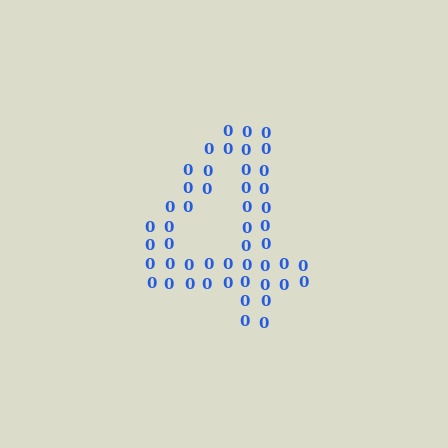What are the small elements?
The small elements are digit 0's.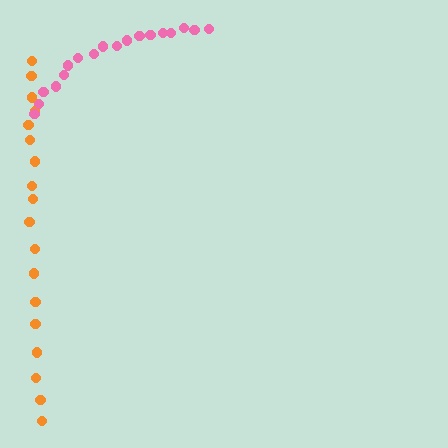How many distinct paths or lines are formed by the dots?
There are 2 distinct paths.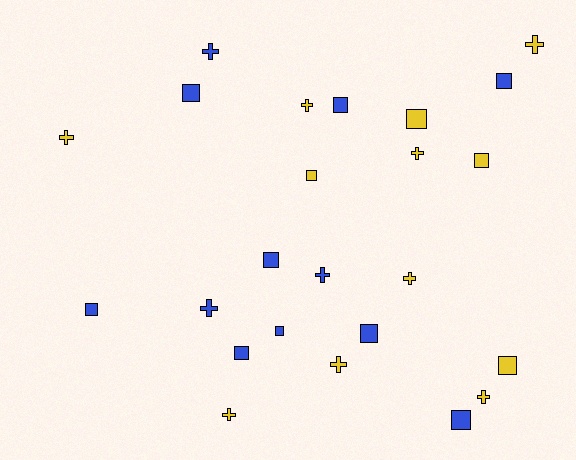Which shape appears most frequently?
Square, with 13 objects.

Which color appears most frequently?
Yellow, with 12 objects.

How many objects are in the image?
There are 24 objects.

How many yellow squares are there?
There are 4 yellow squares.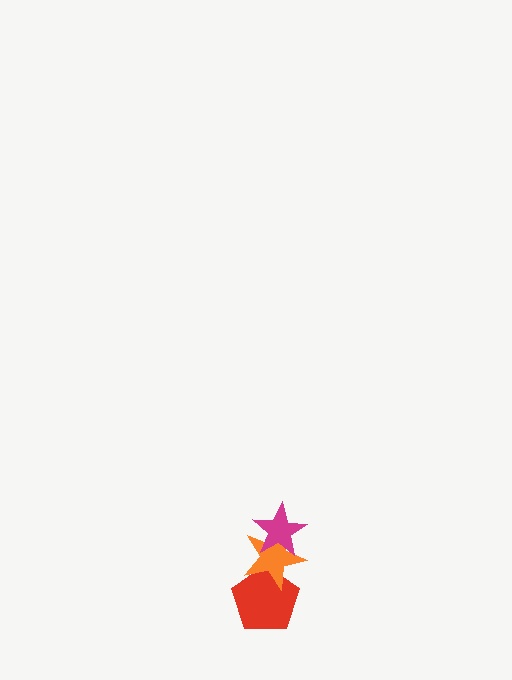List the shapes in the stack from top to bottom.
From top to bottom: the magenta star, the orange star, the red pentagon.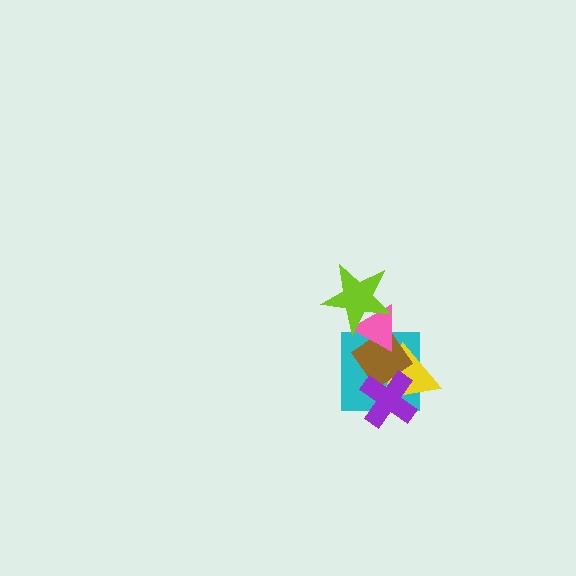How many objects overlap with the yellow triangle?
3 objects overlap with the yellow triangle.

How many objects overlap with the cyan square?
4 objects overlap with the cyan square.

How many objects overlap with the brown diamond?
4 objects overlap with the brown diamond.